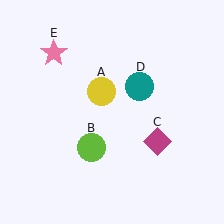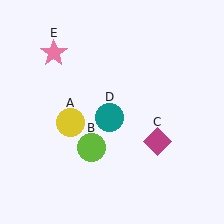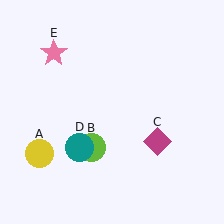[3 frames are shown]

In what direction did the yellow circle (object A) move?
The yellow circle (object A) moved down and to the left.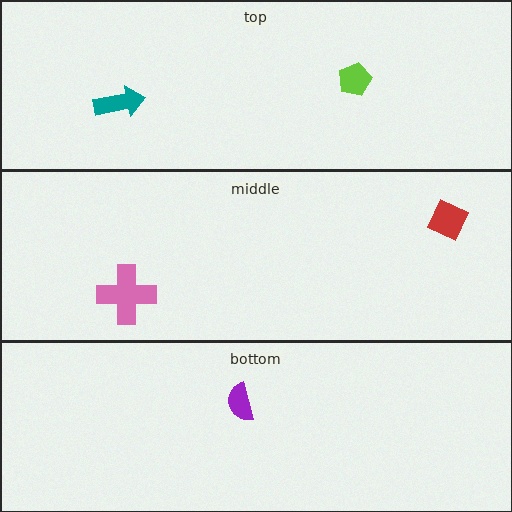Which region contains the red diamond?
The middle region.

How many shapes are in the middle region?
2.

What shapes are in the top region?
The teal arrow, the lime pentagon.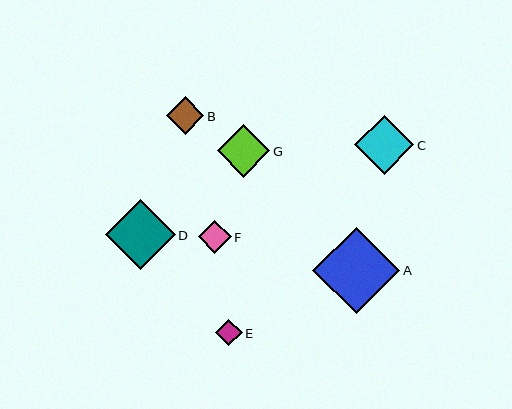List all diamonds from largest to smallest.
From largest to smallest: A, D, C, G, B, F, E.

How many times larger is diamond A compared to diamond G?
Diamond A is approximately 1.6 times the size of diamond G.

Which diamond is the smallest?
Diamond E is the smallest with a size of approximately 26 pixels.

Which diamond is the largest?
Diamond A is the largest with a size of approximately 87 pixels.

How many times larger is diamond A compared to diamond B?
Diamond A is approximately 2.3 times the size of diamond B.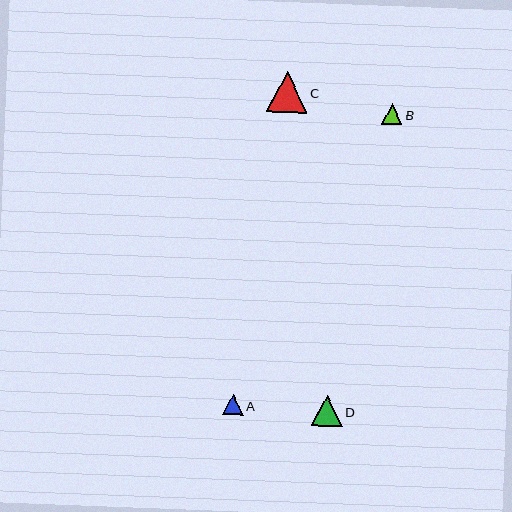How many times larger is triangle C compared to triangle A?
Triangle C is approximately 2.0 times the size of triangle A.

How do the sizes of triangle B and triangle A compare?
Triangle B and triangle A are approximately the same size.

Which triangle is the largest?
Triangle C is the largest with a size of approximately 41 pixels.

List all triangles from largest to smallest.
From largest to smallest: C, D, B, A.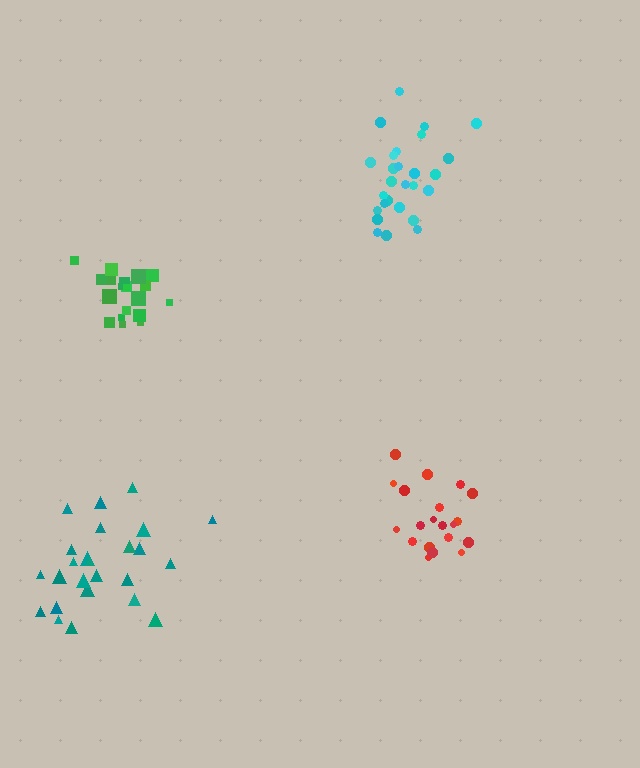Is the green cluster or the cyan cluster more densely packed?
Green.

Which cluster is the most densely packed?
Green.